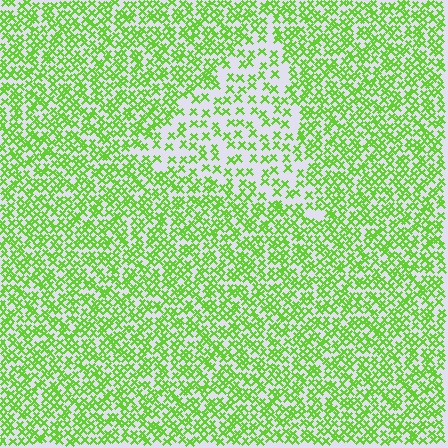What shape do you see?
I see a triangle.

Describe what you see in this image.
The image contains small lime elements arranged at two different densities. A triangle-shaped region is visible where the elements are less densely packed than the surrounding area.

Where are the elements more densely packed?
The elements are more densely packed outside the triangle boundary.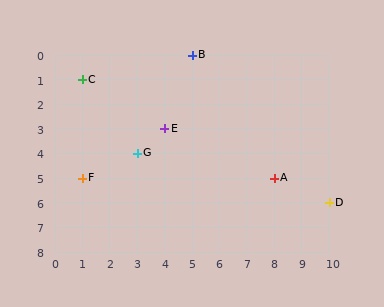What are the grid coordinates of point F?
Point F is at grid coordinates (1, 5).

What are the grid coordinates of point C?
Point C is at grid coordinates (1, 1).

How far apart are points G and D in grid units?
Points G and D are 7 columns and 2 rows apart (about 7.3 grid units diagonally).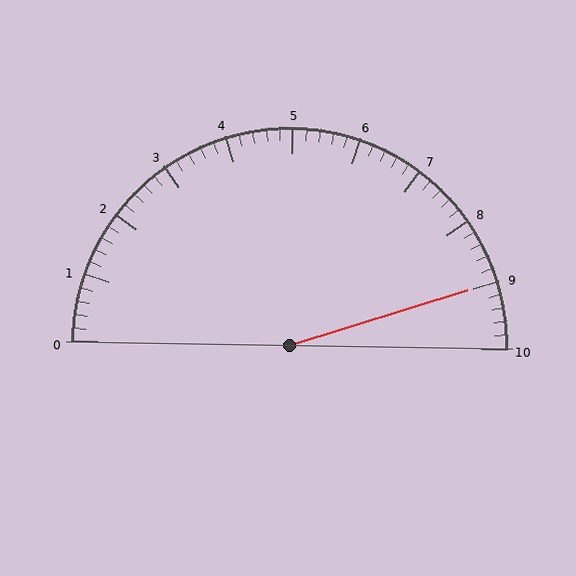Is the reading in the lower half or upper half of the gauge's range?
The reading is in the upper half of the range (0 to 10).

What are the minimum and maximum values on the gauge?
The gauge ranges from 0 to 10.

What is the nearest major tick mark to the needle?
The nearest major tick mark is 9.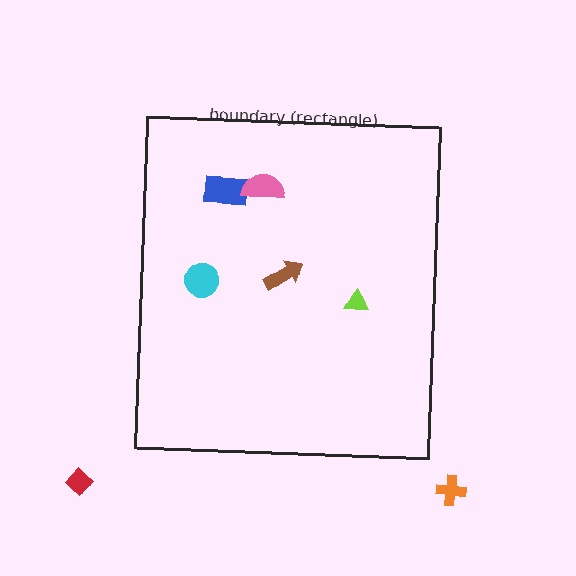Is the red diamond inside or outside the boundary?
Outside.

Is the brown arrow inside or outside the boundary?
Inside.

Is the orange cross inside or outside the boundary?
Outside.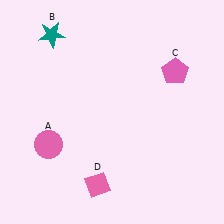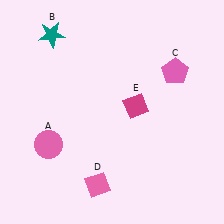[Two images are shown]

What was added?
A magenta diamond (E) was added in Image 2.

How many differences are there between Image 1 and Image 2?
There is 1 difference between the two images.